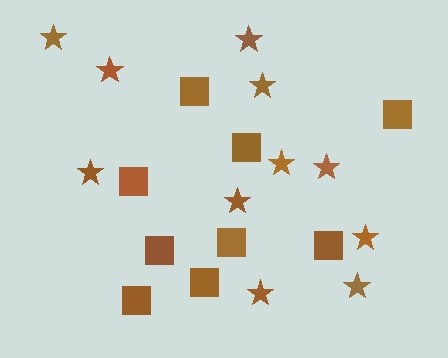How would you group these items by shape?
There are 2 groups: one group of squares (9) and one group of stars (11).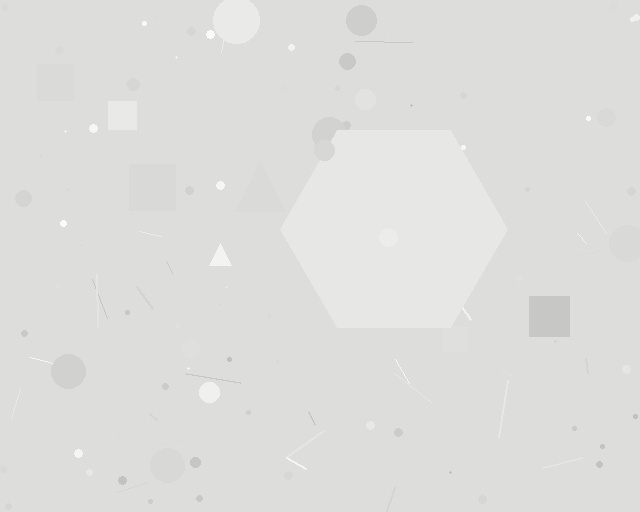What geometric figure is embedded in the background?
A hexagon is embedded in the background.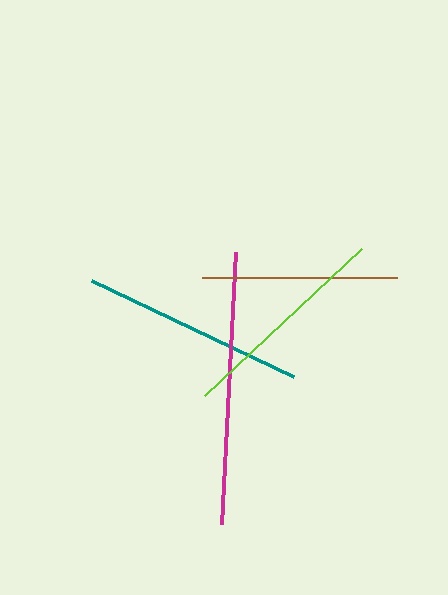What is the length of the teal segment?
The teal segment is approximately 223 pixels long.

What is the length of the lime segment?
The lime segment is approximately 215 pixels long.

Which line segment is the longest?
The magenta line is the longest at approximately 273 pixels.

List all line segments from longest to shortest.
From longest to shortest: magenta, teal, lime, brown.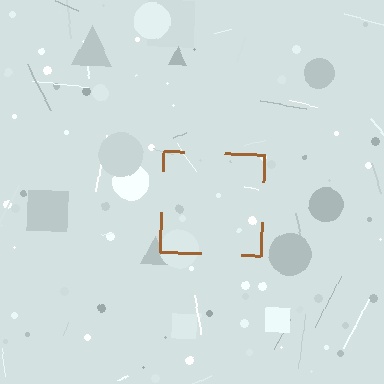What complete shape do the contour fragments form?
The contour fragments form a square.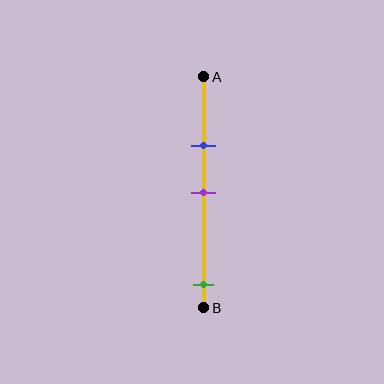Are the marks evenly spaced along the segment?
No, the marks are not evenly spaced.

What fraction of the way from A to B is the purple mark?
The purple mark is approximately 50% (0.5) of the way from A to B.